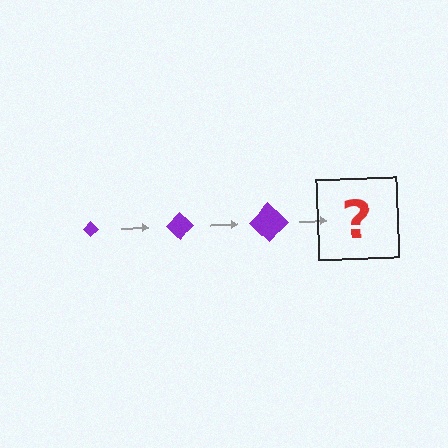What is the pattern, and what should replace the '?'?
The pattern is that the diamond gets progressively larger each step. The '?' should be a purple diamond, larger than the previous one.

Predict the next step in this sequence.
The next step is a purple diamond, larger than the previous one.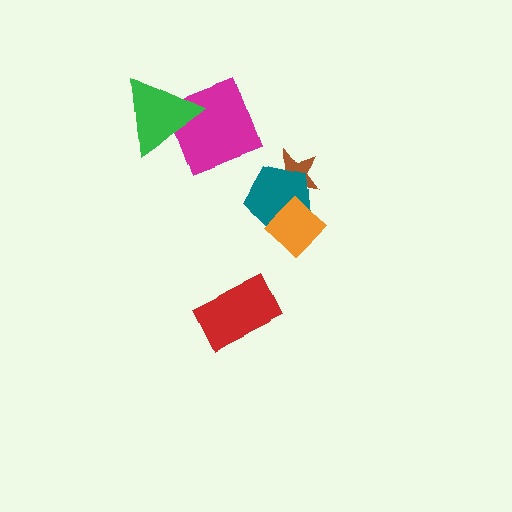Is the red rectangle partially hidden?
No, no other shape covers it.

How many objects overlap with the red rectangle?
0 objects overlap with the red rectangle.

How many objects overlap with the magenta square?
1 object overlaps with the magenta square.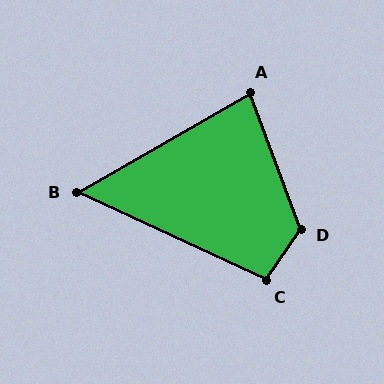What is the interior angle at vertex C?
Approximately 99 degrees (obtuse).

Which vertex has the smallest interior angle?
B, at approximately 55 degrees.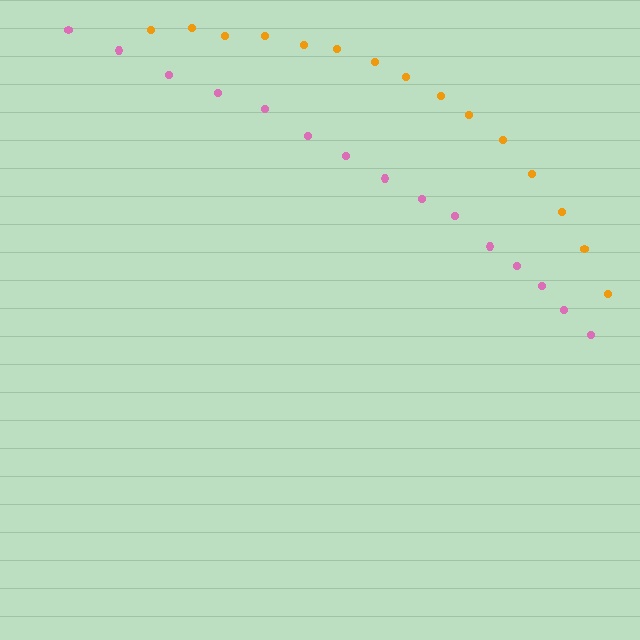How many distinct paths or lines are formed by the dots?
There are 2 distinct paths.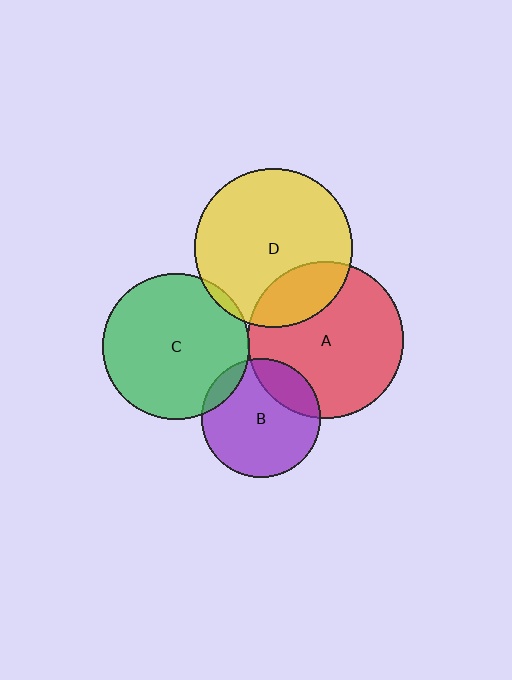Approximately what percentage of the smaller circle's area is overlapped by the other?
Approximately 20%.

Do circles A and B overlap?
Yes.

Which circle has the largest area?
Circle D (yellow).